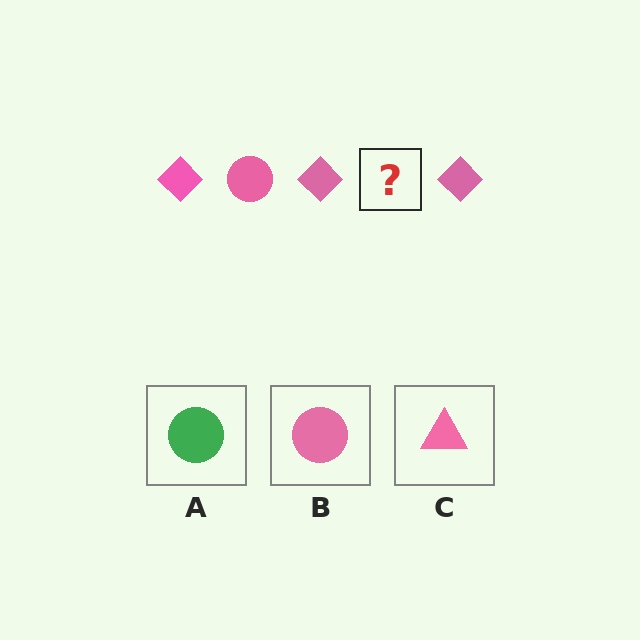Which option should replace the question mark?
Option B.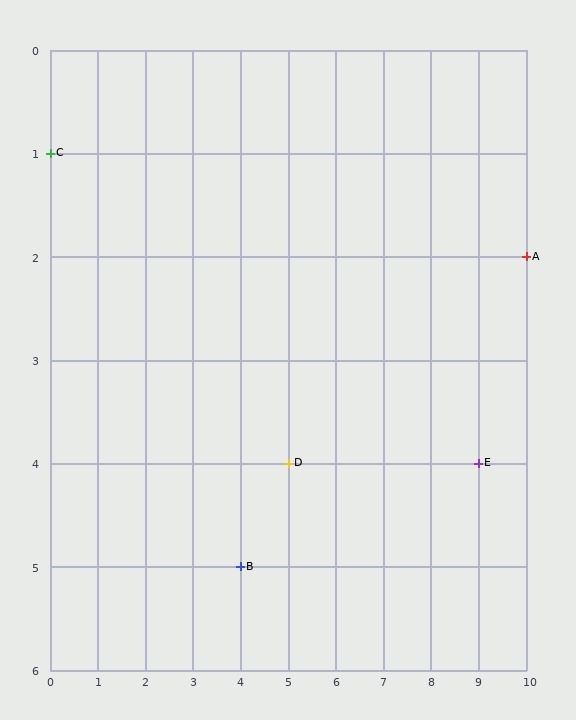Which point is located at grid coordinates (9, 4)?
Point E is at (9, 4).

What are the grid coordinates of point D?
Point D is at grid coordinates (5, 4).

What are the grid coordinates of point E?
Point E is at grid coordinates (9, 4).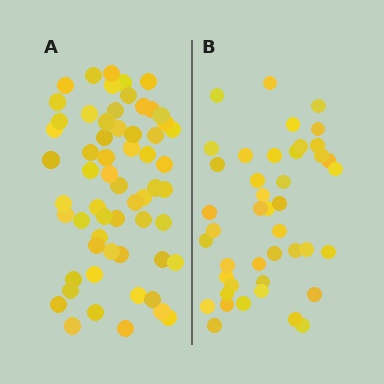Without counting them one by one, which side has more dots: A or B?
Region A (the left region) has more dots.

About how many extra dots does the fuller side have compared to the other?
Region A has approximately 15 more dots than region B.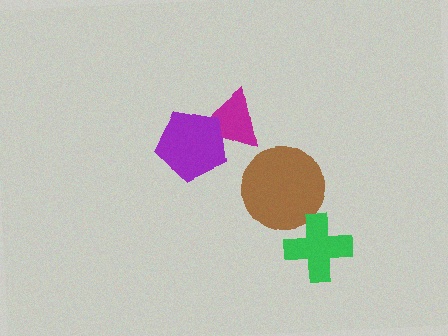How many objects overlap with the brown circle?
0 objects overlap with the brown circle.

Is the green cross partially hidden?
No, no other shape covers it.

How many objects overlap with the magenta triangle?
1 object overlaps with the magenta triangle.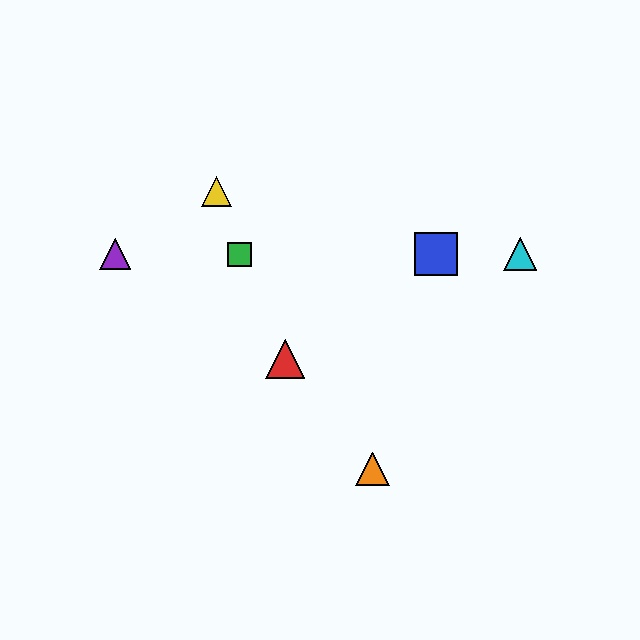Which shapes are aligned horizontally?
The blue square, the green square, the purple triangle, the cyan triangle are aligned horizontally.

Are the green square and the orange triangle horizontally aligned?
No, the green square is at y≈254 and the orange triangle is at y≈469.